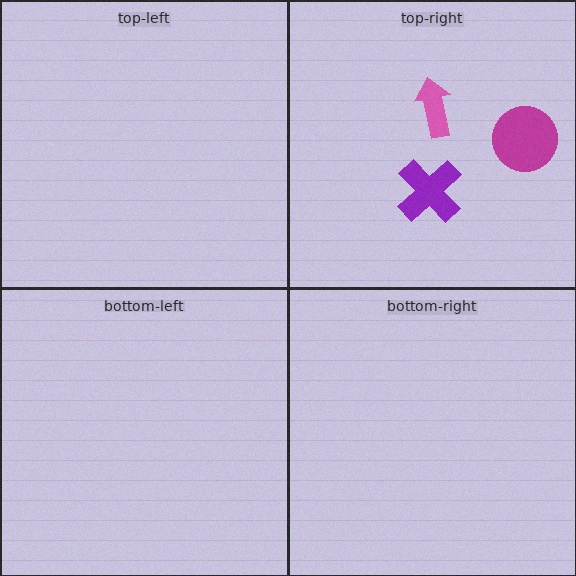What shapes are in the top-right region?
The magenta circle, the purple cross, the pink arrow.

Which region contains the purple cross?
The top-right region.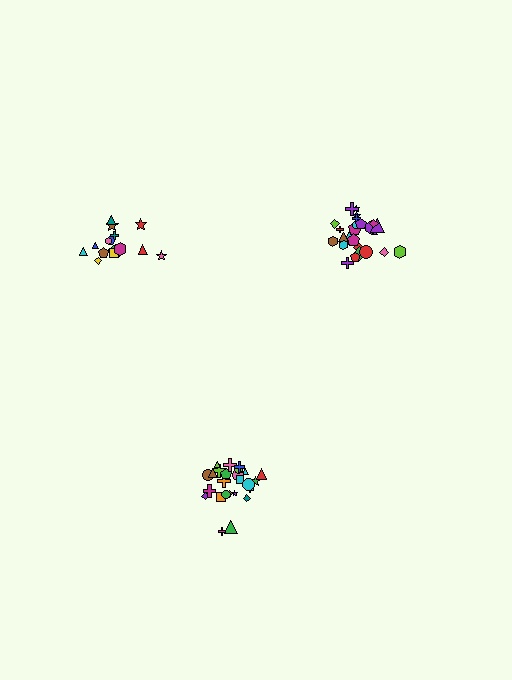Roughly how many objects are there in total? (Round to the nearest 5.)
Roughly 65 objects in total.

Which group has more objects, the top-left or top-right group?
The top-right group.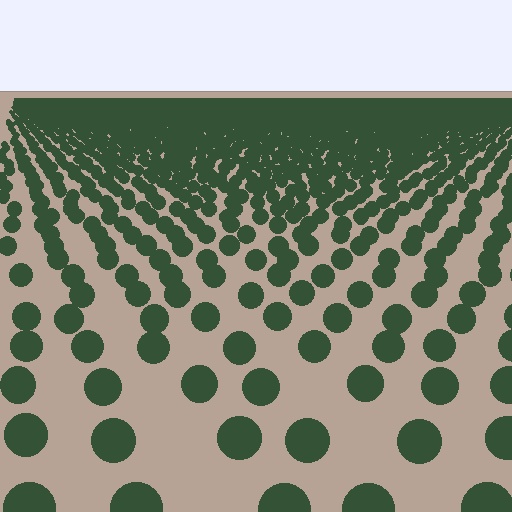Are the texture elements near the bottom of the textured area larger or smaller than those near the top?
Larger. Near the bottom, elements are closer to the viewer and appear at a bigger on-screen size.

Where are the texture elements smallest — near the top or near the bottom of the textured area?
Near the top.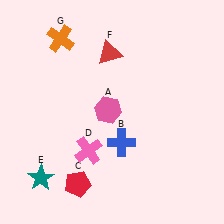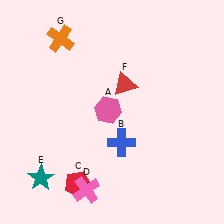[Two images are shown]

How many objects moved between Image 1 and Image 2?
2 objects moved between the two images.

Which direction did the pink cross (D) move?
The pink cross (D) moved down.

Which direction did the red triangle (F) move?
The red triangle (F) moved down.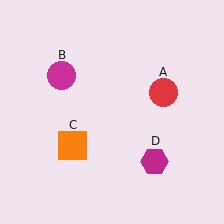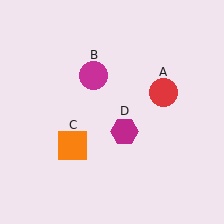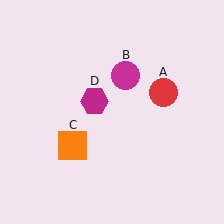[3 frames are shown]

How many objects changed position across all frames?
2 objects changed position: magenta circle (object B), magenta hexagon (object D).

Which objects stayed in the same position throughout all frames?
Red circle (object A) and orange square (object C) remained stationary.